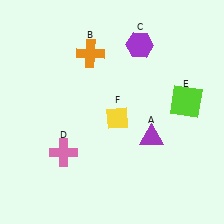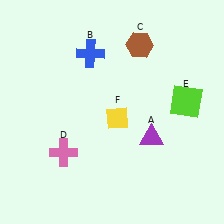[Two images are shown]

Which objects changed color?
B changed from orange to blue. C changed from purple to brown.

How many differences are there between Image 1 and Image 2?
There are 2 differences between the two images.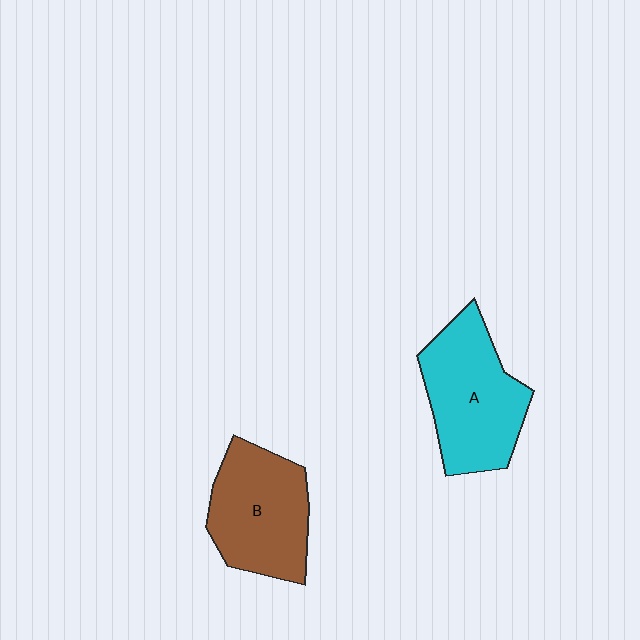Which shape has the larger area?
Shape A (cyan).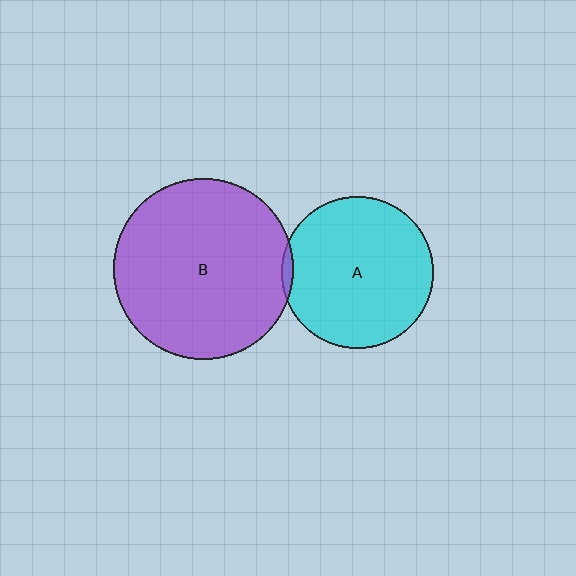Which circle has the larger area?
Circle B (purple).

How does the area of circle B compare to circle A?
Approximately 1.4 times.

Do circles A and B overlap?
Yes.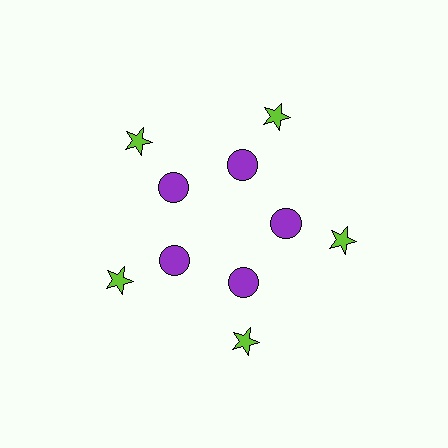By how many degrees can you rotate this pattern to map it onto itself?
The pattern maps onto itself every 72 degrees of rotation.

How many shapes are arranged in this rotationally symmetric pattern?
There are 10 shapes, arranged in 5 groups of 2.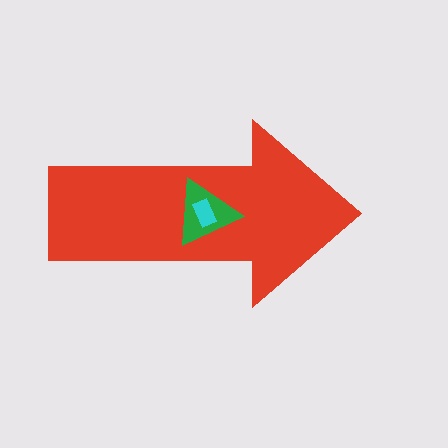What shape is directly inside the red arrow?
The green triangle.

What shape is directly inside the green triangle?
The cyan rectangle.